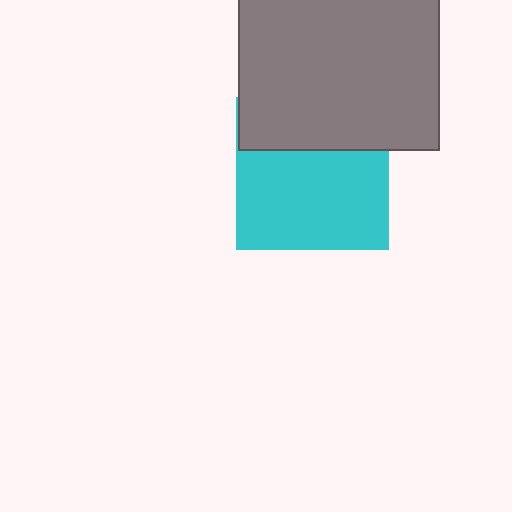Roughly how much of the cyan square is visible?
About half of it is visible (roughly 65%).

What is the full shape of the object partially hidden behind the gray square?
The partially hidden object is a cyan square.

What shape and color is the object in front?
The object in front is a gray square.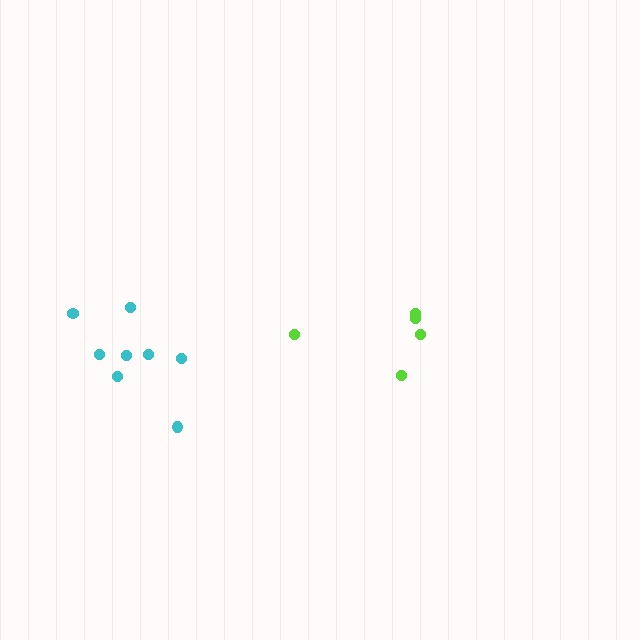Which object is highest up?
The lime cluster is topmost.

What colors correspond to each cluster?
The clusters are colored: lime, cyan.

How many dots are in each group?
Group 1: 5 dots, Group 2: 8 dots (13 total).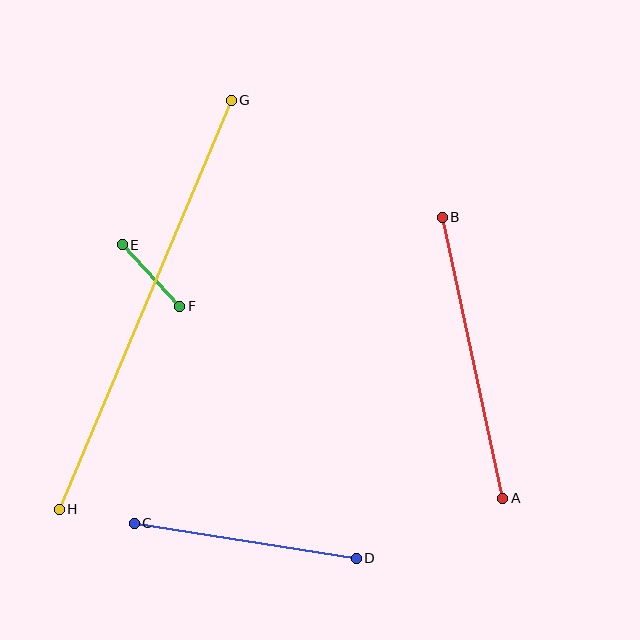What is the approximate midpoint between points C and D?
The midpoint is at approximately (245, 541) pixels.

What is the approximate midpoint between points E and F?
The midpoint is at approximately (151, 275) pixels.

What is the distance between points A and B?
The distance is approximately 287 pixels.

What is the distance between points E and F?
The distance is approximately 84 pixels.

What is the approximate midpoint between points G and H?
The midpoint is at approximately (145, 305) pixels.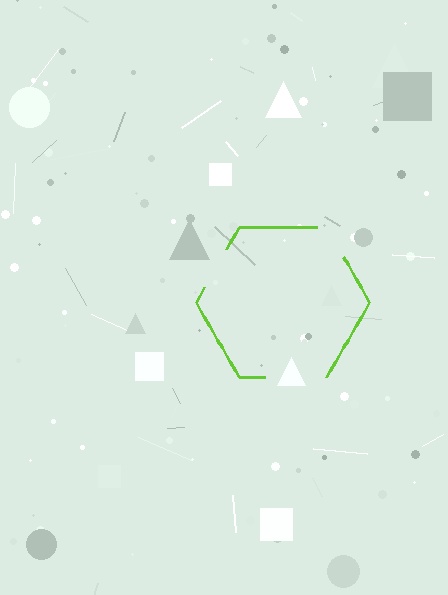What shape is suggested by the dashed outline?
The dashed outline suggests a hexagon.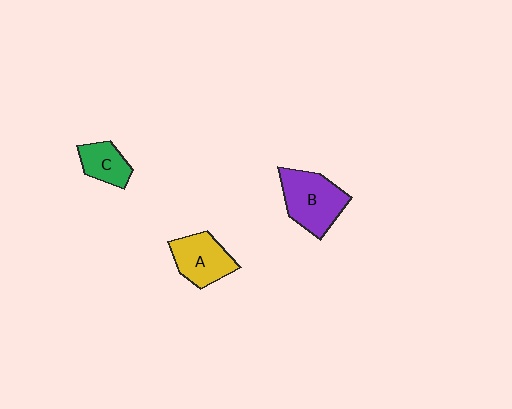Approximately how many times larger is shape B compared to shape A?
Approximately 1.3 times.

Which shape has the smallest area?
Shape C (green).